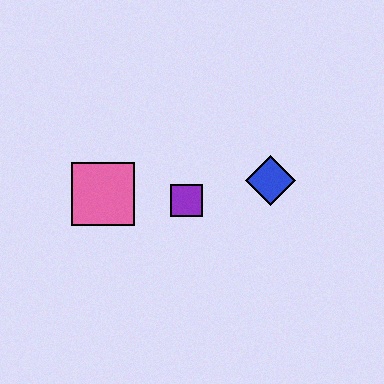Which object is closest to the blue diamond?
The purple square is closest to the blue diamond.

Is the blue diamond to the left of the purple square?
No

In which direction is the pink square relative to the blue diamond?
The pink square is to the left of the blue diamond.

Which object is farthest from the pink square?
The blue diamond is farthest from the pink square.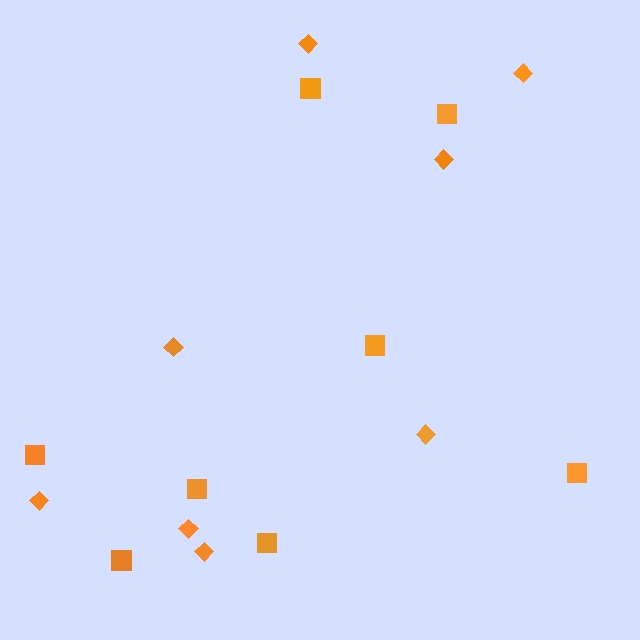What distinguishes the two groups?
There are 2 groups: one group of squares (8) and one group of diamonds (8).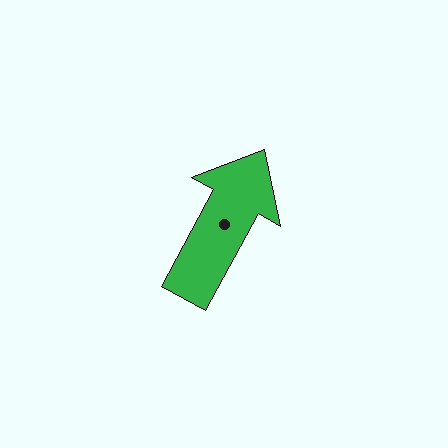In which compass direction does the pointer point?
Northeast.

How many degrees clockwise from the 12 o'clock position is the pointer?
Approximately 29 degrees.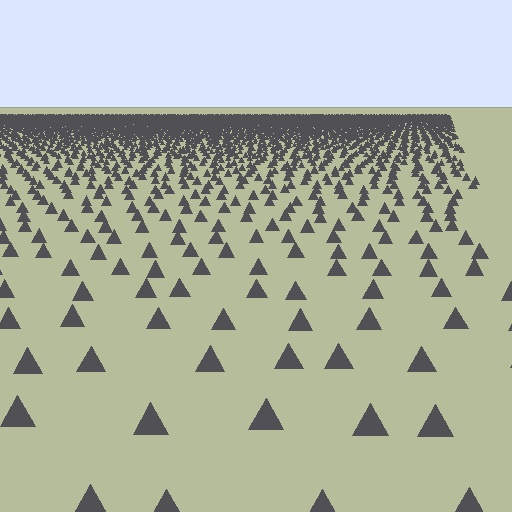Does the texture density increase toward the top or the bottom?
Density increases toward the top.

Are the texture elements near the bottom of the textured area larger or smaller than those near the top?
Larger. Near the bottom, elements are closer to the viewer and appear at a bigger on-screen size.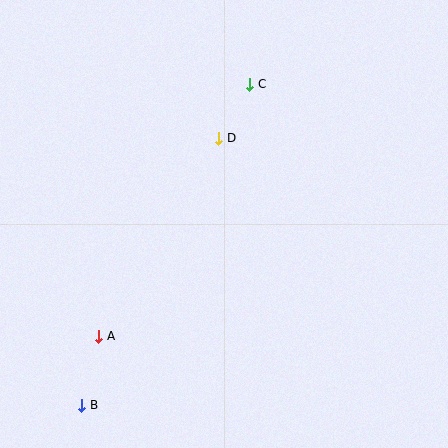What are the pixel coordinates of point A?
Point A is at (99, 336).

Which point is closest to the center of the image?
Point D at (219, 138) is closest to the center.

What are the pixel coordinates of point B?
Point B is at (82, 405).